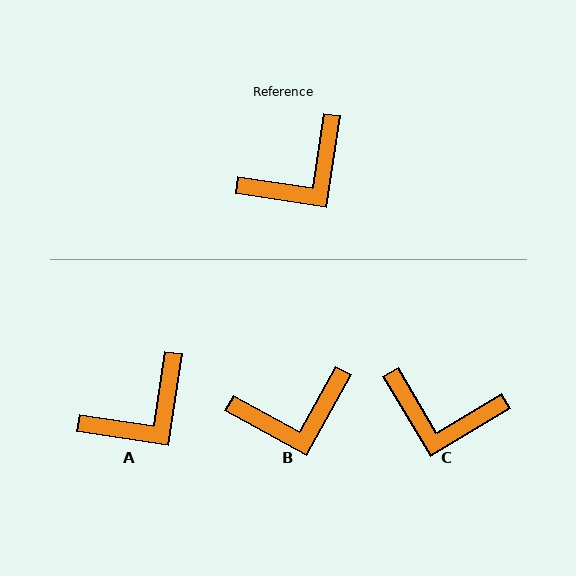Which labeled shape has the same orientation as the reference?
A.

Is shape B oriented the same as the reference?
No, it is off by about 20 degrees.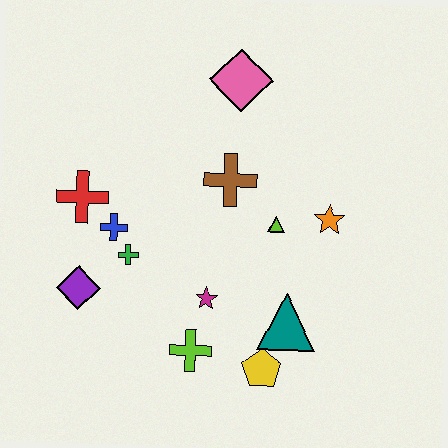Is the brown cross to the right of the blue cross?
Yes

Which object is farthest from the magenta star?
The pink diamond is farthest from the magenta star.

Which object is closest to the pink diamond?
The brown cross is closest to the pink diamond.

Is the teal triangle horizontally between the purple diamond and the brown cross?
No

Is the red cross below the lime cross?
No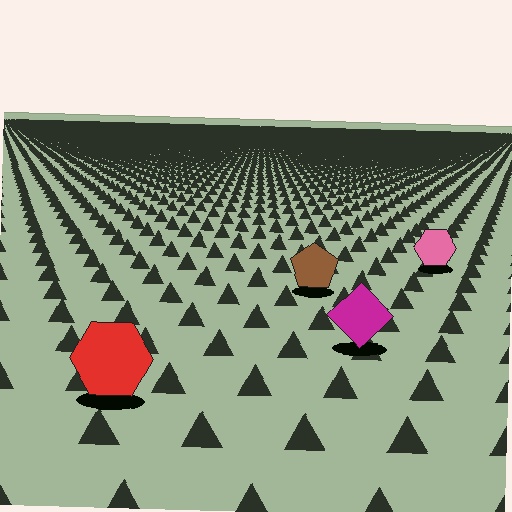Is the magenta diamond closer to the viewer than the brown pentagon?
Yes. The magenta diamond is closer — you can tell from the texture gradient: the ground texture is coarser near it.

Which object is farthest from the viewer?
The pink hexagon is farthest from the viewer. It appears smaller and the ground texture around it is denser.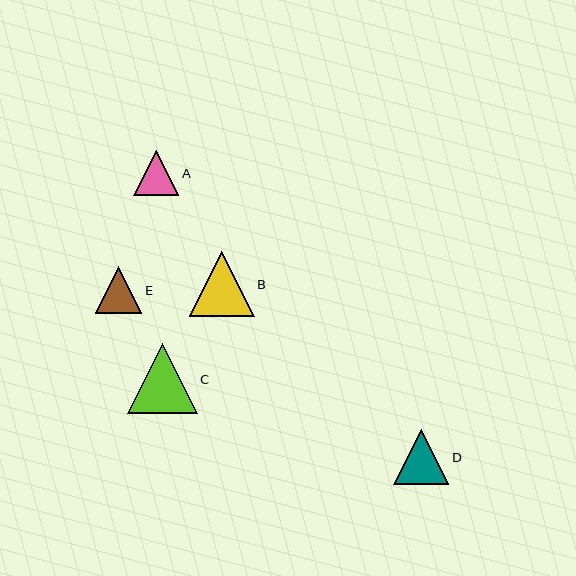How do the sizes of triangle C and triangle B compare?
Triangle C and triangle B are approximately the same size.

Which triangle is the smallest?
Triangle A is the smallest with a size of approximately 45 pixels.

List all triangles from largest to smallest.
From largest to smallest: C, B, D, E, A.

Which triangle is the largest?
Triangle C is the largest with a size of approximately 70 pixels.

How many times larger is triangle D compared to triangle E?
Triangle D is approximately 1.2 times the size of triangle E.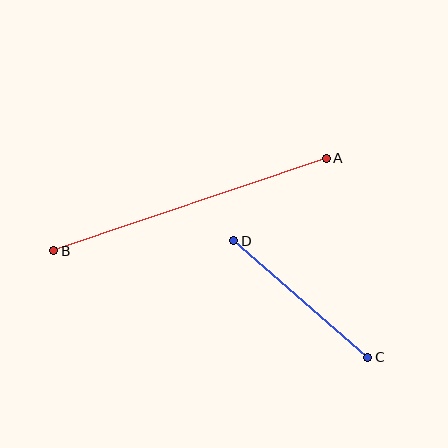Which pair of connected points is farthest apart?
Points A and B are farthest apart.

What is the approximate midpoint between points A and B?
The midpoint is at approximately (190, 205) pixels.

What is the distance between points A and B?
The distance is approximately 288 pixels.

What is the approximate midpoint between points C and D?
The midpoint is at approximately (301, 299) pixels.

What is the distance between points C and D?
The distance is approximately 178 pixels.